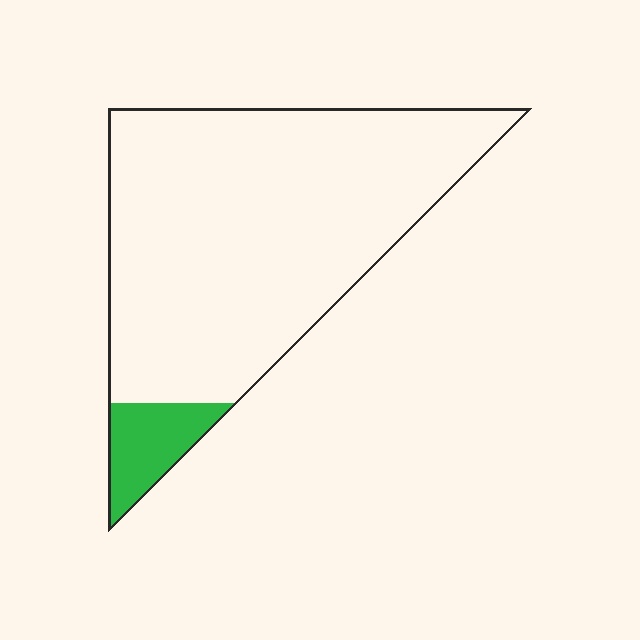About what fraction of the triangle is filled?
About one tenth (1/10).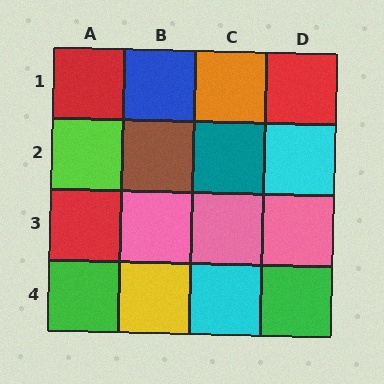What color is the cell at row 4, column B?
Yellow.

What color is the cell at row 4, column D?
Green.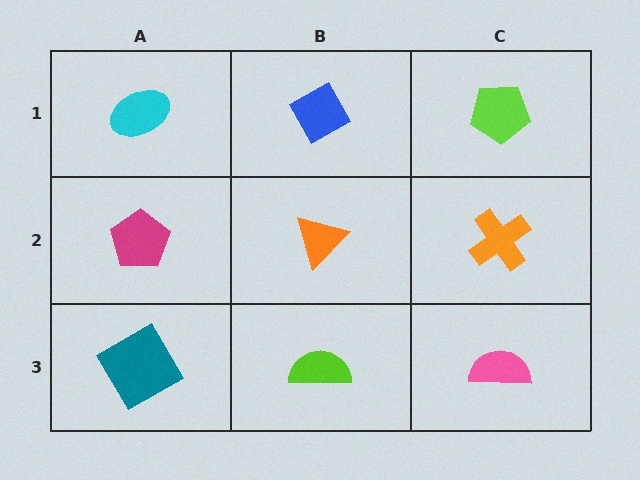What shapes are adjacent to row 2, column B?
A blue diamond (row 1, column B), a lime semicircle (row 3, column B), a magenta pentagon (row 2, column A), an orange cross (row 2, column C).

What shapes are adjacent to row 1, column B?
An orange triangle (row 2, column B), a cyan ellipse (row 1, column A), a lime pentagon (row 1, column C).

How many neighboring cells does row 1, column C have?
2.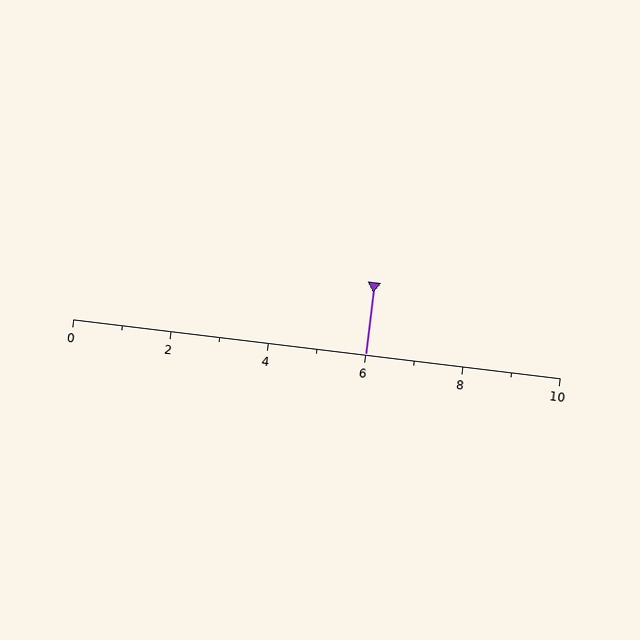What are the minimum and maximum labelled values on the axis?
The axis runs from 0 to 10.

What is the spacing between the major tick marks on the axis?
The major ticks are spaced 2 apart.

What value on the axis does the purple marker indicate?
The marker indicates approximately 6.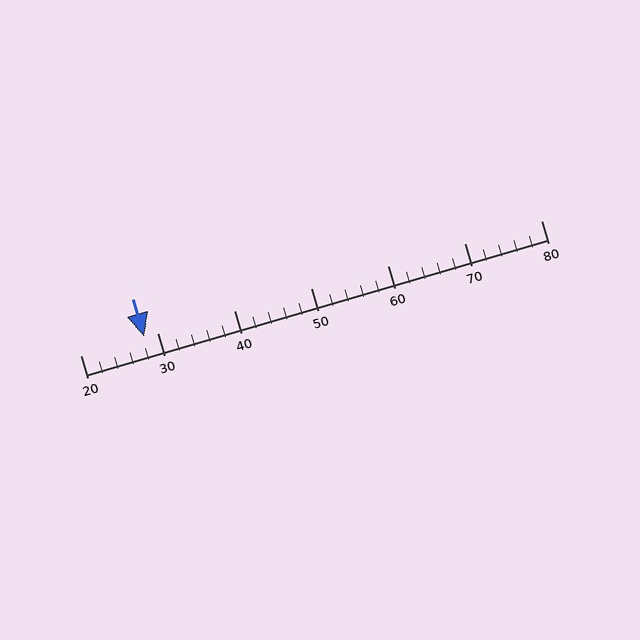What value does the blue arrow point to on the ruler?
The blue arrow points to approximately 28.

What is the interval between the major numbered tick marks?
The major tick marks are spaced 10 units apart.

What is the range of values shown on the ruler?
The ruler shows values from 20 to 80.